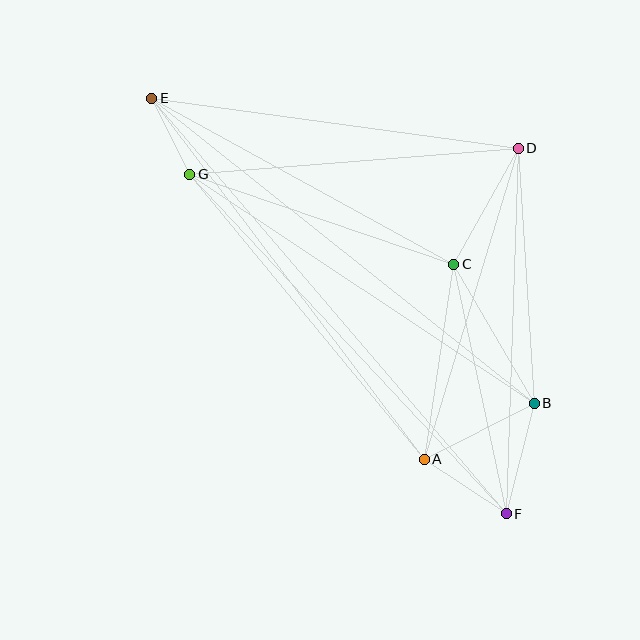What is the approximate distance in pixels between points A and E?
The distance between A and E is approximately 452 pixels.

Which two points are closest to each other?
Points E and G are closest to each other.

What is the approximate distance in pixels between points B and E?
The distance between B and E is approximately 489 pixels.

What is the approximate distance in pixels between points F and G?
The distance between F and G is approximately 465 pixels.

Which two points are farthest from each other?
Points E and F are farthest from each other.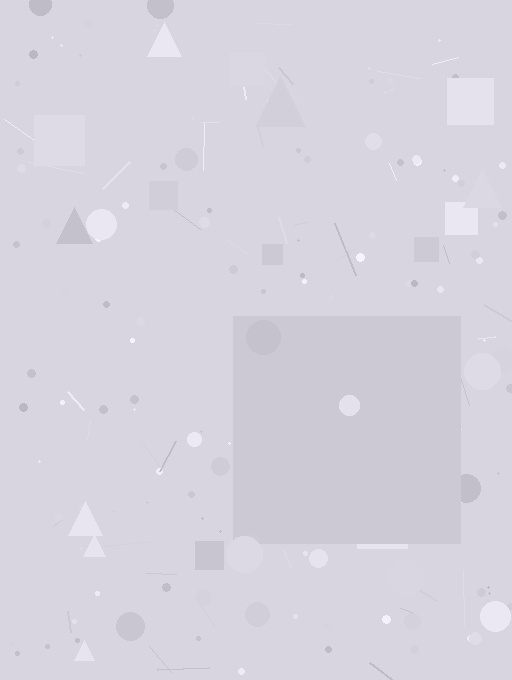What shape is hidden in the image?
A square is hidden in the image.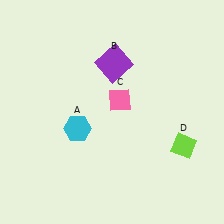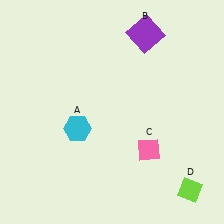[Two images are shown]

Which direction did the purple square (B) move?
The purple square (B) moved right.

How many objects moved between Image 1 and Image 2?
3 objects moved between the two images.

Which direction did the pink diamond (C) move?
The pink diamond (C) moved down.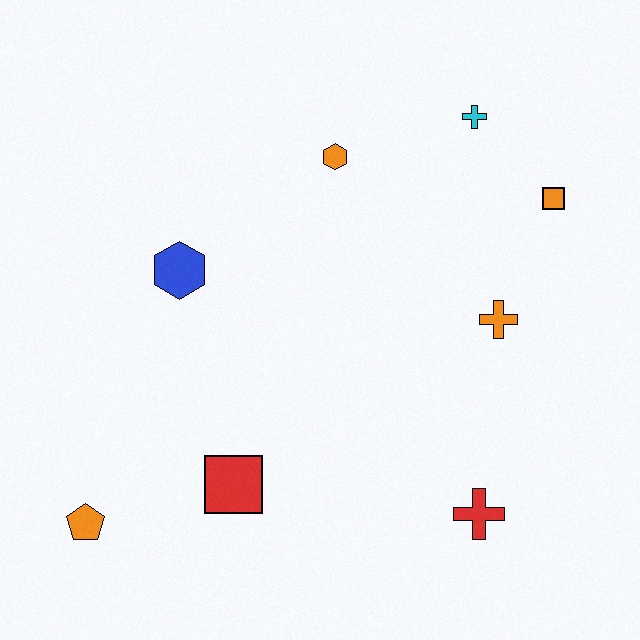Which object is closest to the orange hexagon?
The cyan cross is closest to the orange hexagon.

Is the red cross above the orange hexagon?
No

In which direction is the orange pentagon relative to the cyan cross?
The orange pentagon is below the cyan cross.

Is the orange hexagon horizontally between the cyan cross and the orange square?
No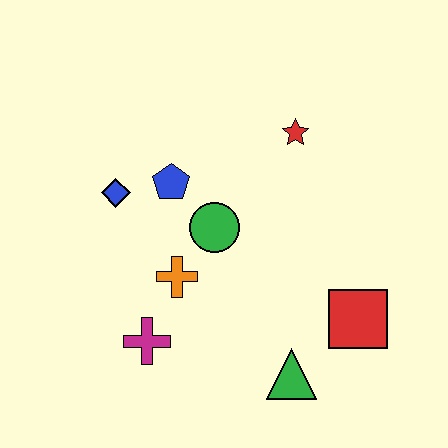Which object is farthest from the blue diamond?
The red square is farthest from the blue diamond.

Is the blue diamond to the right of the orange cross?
No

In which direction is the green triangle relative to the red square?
The green triangle is to the left of the red square.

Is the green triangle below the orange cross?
Yes